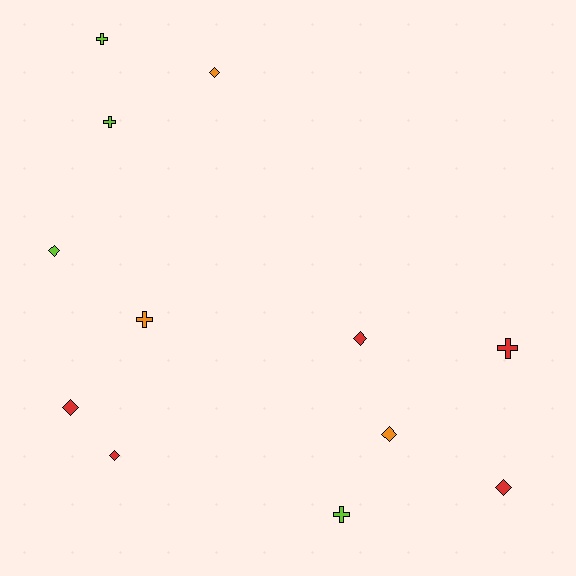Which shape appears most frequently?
Diamond, with 7 objects.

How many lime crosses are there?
There are 3 lime crosses.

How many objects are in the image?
There are 12 objects.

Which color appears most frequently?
Red, with 5 objects.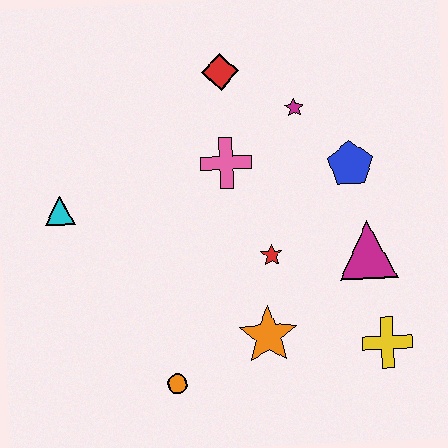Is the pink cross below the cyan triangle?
No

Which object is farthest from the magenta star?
The orange circle is farthest from the magenta star.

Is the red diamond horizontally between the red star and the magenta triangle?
No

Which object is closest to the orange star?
The red star is closest to the orange star.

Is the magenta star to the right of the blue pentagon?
No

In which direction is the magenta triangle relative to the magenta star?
The magenta triangle is below the magenta star.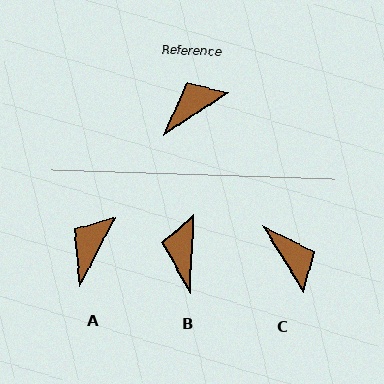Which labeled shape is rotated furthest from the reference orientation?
C, about 92 degrees away.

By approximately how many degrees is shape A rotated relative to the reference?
Approximately 29 degrees counter-clockwise.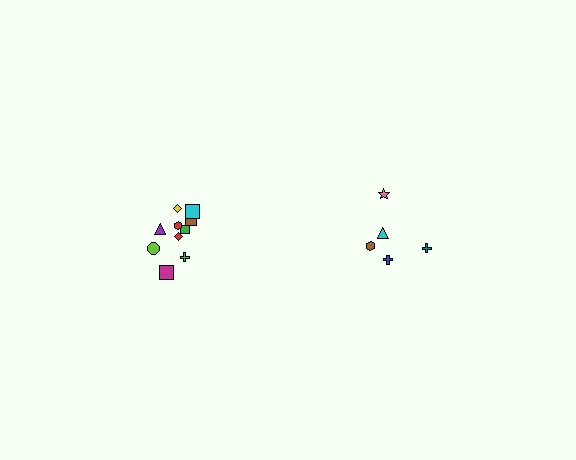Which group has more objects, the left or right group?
The left group.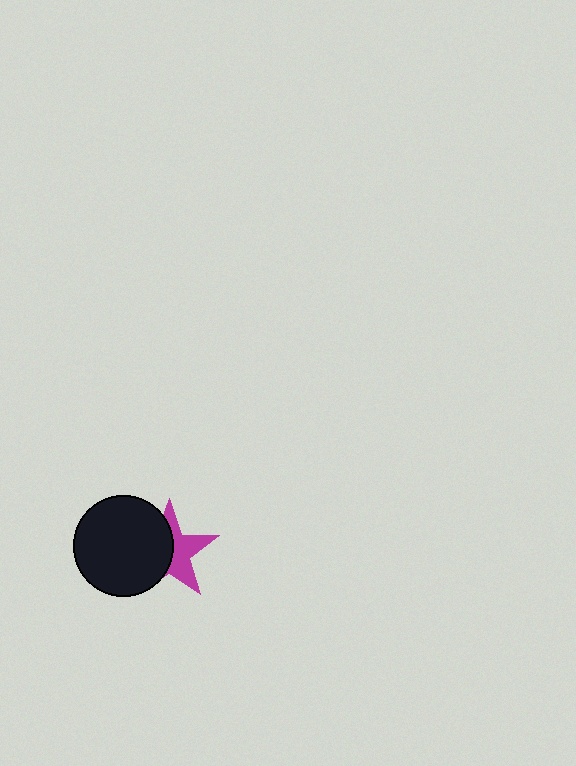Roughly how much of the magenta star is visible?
About half of it is visible (roughly 49%).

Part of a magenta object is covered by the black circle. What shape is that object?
It is a star.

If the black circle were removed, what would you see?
You would see the complete magenta star.